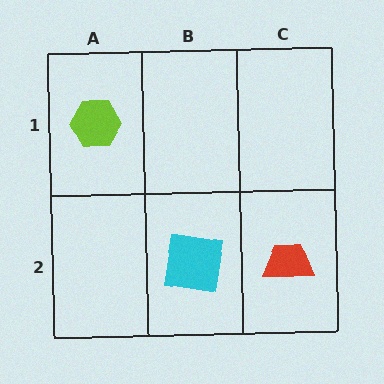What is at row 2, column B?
A cyan square.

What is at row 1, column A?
A lime hexagon.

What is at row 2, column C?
A red trapezoid.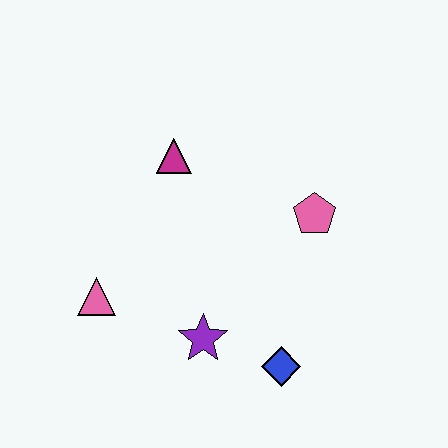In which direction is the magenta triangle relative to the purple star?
The magenta triangle is above the purple star.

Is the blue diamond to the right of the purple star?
Yes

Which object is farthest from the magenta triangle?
The blue diamond is farthest from the magenta triangle.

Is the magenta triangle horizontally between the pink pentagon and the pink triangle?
Yes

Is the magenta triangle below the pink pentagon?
No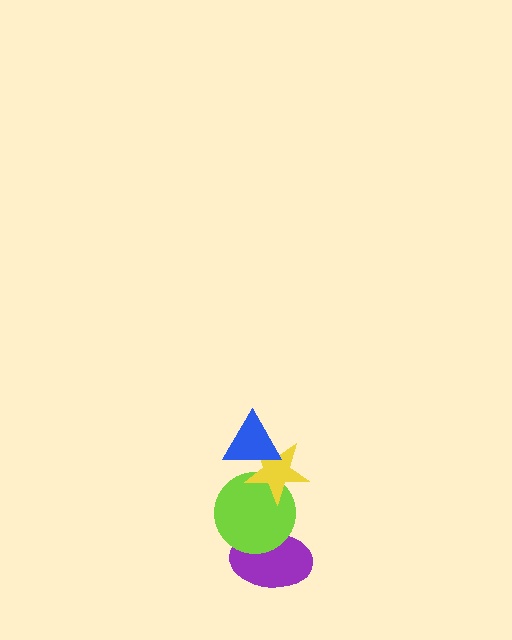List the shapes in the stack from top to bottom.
From top to bottom: the blue triangle, the yellow star, the lime circle, the purple ellipse.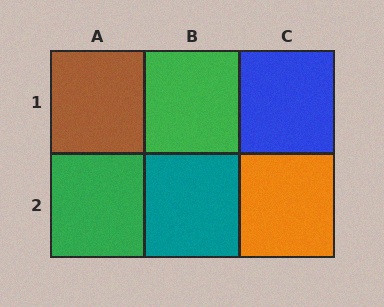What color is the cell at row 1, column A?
Brown.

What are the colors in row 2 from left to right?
Green, teal, orange.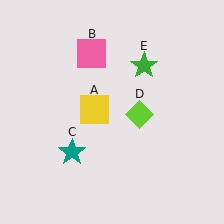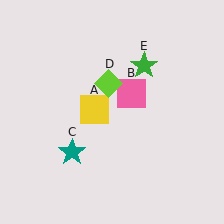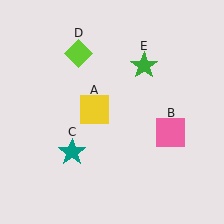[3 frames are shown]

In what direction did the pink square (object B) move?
The pink square (object B) moved down and to the right.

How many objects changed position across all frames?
2 objects changed position: pink square (object B), lime diamond (object D).